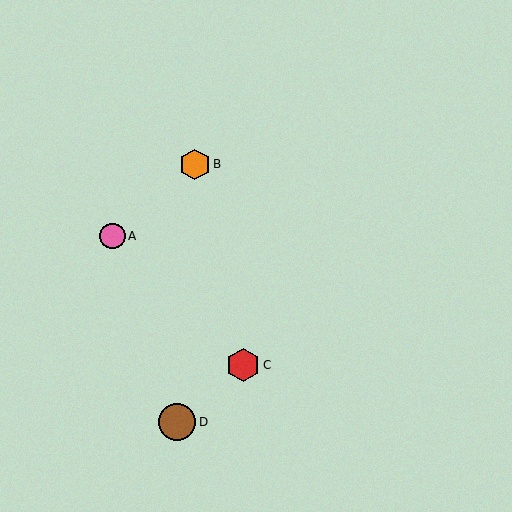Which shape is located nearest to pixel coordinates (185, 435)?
The brown circle (labeled D) at (177, 422) is nearest to that location.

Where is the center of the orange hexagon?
The center of the orange hexagon is at (195, 164).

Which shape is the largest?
The brown circle (labeled D) is the largest.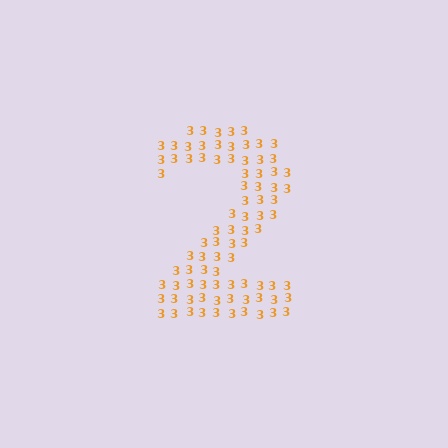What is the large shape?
The large shape is the digit 2.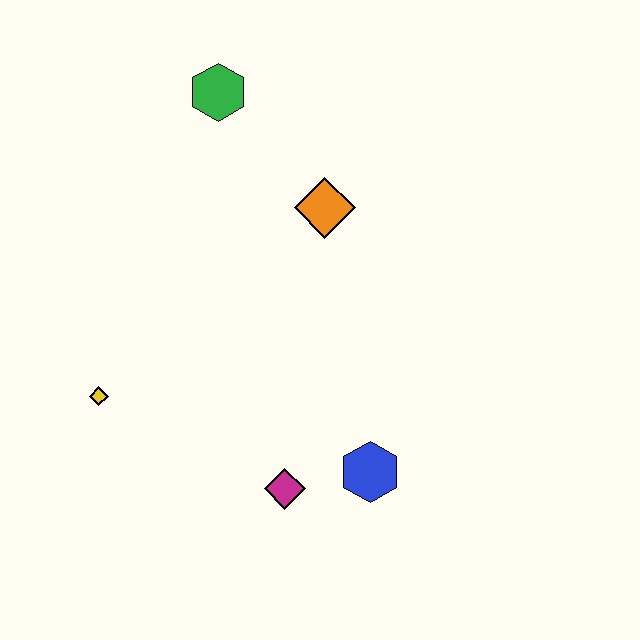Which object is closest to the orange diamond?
The green hexagon is closest to the orange diamond.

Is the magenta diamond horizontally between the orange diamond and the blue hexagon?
No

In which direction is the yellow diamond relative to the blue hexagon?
The yellow diamond is to the left of the blue hexagon.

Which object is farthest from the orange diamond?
The yellow diamond is farthest from the orange diamond.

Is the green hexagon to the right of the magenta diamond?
No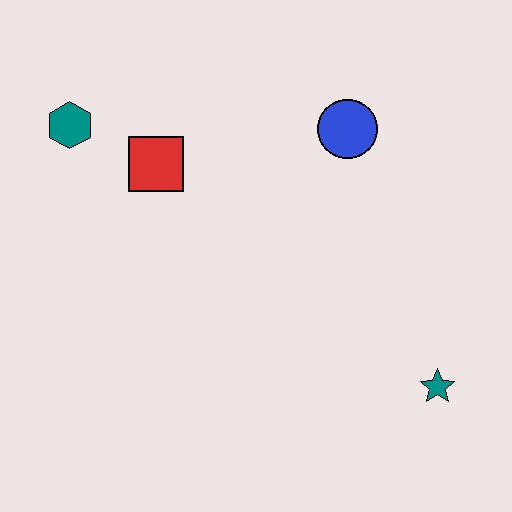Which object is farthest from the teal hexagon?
The teal star is farthest from the teal hexagon.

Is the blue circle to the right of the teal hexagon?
Yes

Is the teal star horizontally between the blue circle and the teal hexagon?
No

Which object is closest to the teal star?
The blue circle is closest to the teal star.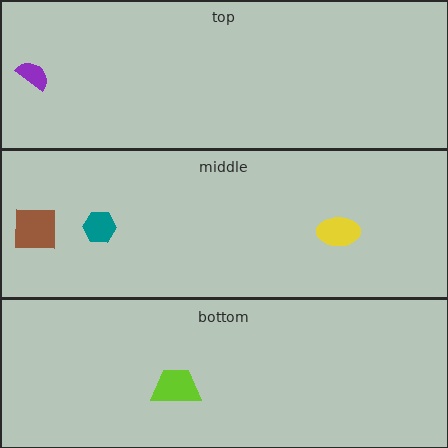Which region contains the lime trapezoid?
The bottom region.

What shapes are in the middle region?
The yellow ellipse, the brown square, the teal hexagon.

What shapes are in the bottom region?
The lime trapezoid.